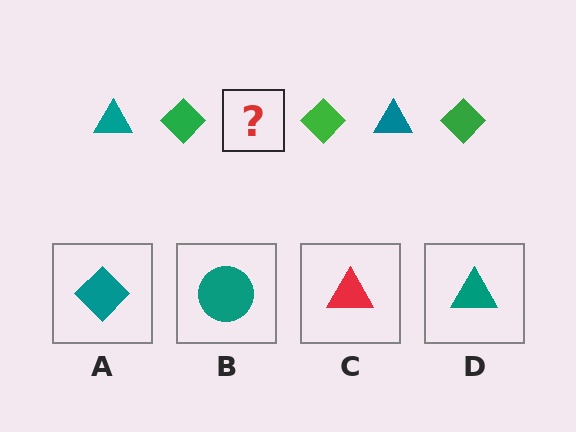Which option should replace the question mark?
Option D.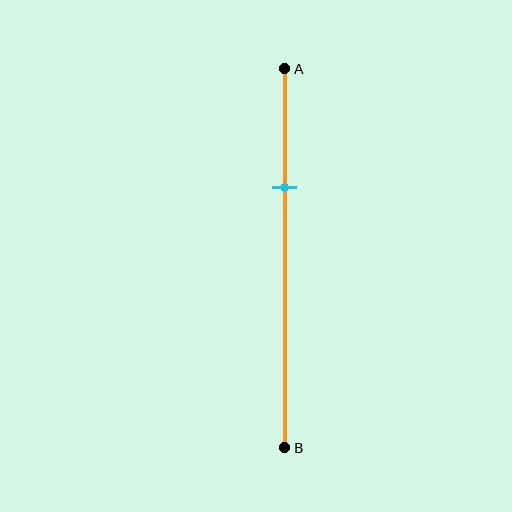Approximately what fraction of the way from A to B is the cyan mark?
The cyan mark is approximately 30% of the way from A to B.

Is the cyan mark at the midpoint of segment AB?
No, the mark is at about 30% from A, not at the 50% midpoint.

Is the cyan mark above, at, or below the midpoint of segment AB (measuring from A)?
The cyan mark is above the midpoint of segment AB.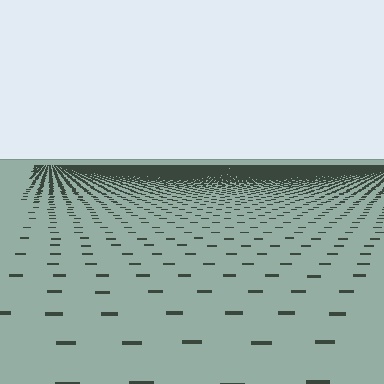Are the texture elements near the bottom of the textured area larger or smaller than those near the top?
Larger. Near the bottom, elements are closer to the viewer and appear at a bigger on-screen size.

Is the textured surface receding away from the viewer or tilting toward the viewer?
The surface is receding away from the viewer. Texture elements get smaller and denser toward the top.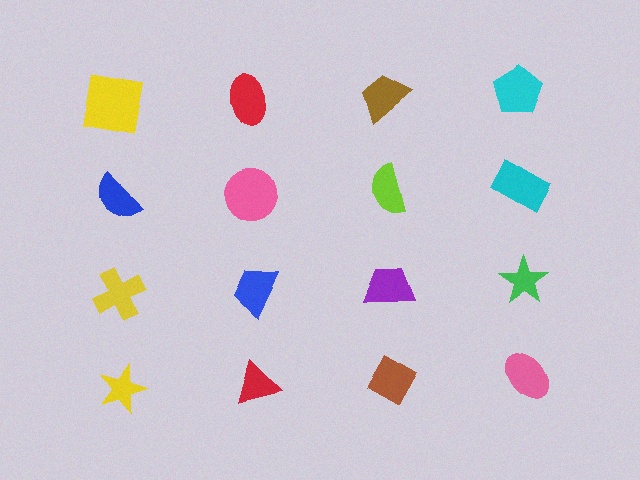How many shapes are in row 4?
4 shapes.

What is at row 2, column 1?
A blue semicircle.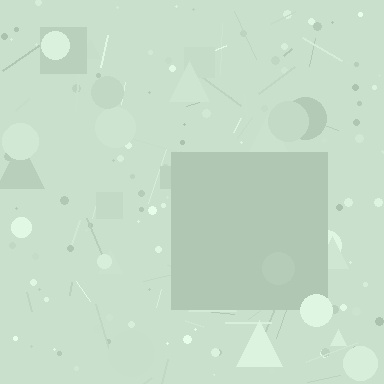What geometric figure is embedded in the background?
A square is embedded in the background.